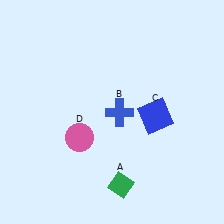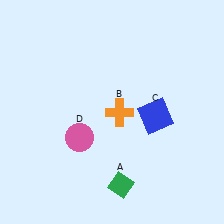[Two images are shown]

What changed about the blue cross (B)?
In Image 1, B is blue. In Image 2, it changed to orange.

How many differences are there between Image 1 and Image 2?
There is 1 difference between the two images.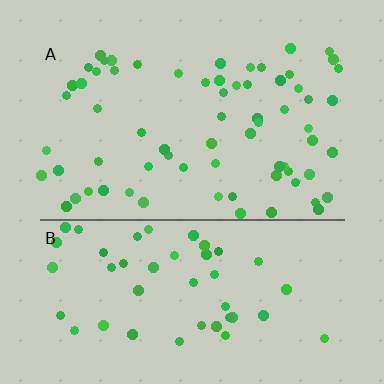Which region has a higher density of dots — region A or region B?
A (the top).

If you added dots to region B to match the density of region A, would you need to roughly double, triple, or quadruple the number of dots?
Approximately double.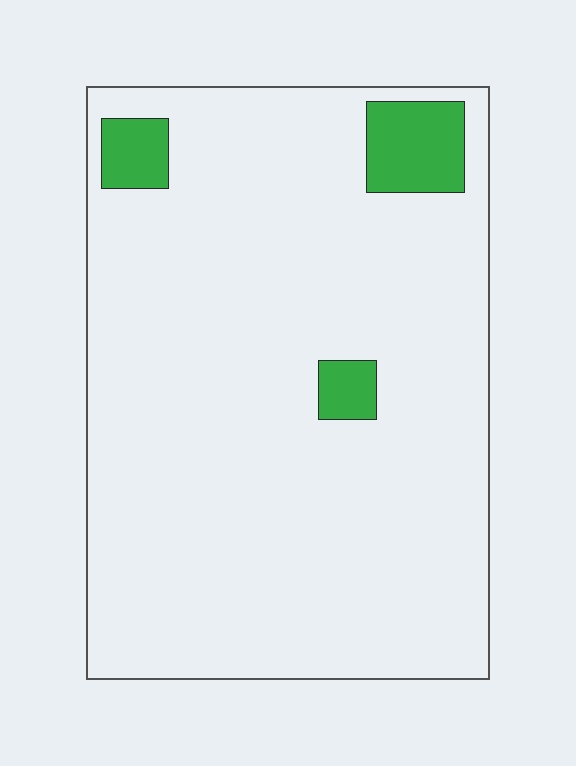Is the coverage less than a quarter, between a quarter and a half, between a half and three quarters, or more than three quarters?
Less than a quarter.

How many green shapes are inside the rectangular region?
3.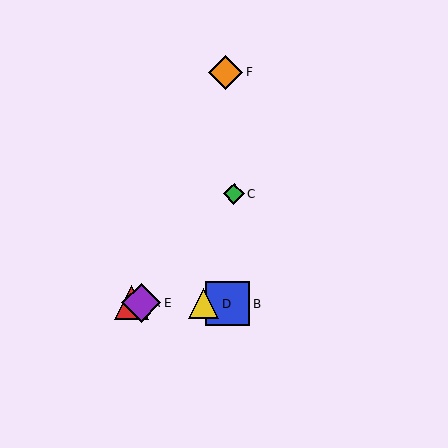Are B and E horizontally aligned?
Yes, both are at y≈304.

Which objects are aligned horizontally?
Objects A, B, D, E are aligned horizontally.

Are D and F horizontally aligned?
No, D is at y≈303 and F is at y≈72.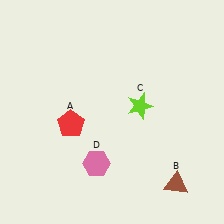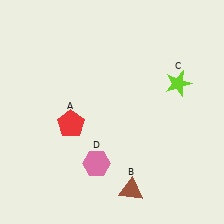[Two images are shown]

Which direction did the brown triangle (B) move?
The brown triangle (B) moved left.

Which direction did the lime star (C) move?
The lime star (C) moved right.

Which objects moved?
The objects that moved are: the brown triangle (B), the lime star (C).